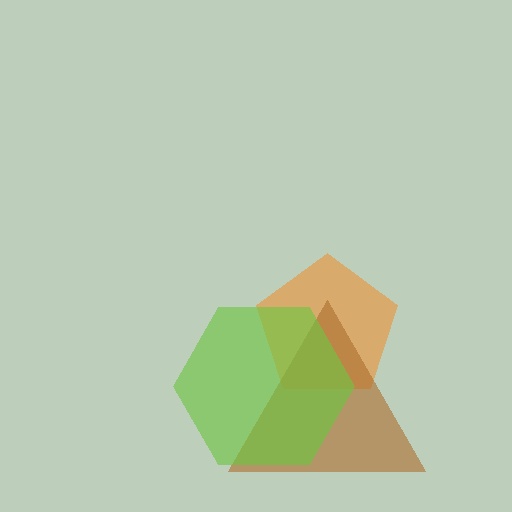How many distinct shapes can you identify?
There are 3 distinct shapes: an orange pentagon, a brown triangle, a lime hexagon.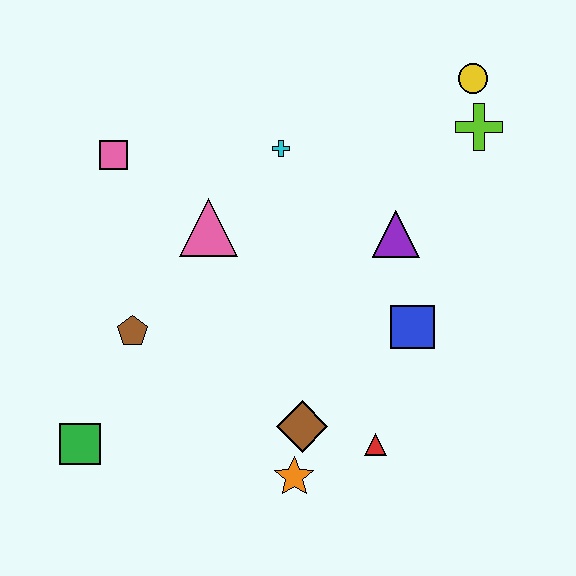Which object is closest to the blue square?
The purple triangle is closest to the blue square.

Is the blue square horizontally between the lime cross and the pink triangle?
Yes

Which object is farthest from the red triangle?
The pink square is farthest from the red triangle.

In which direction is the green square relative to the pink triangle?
The green square is below the pink triangle.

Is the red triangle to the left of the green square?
No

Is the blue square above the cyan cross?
No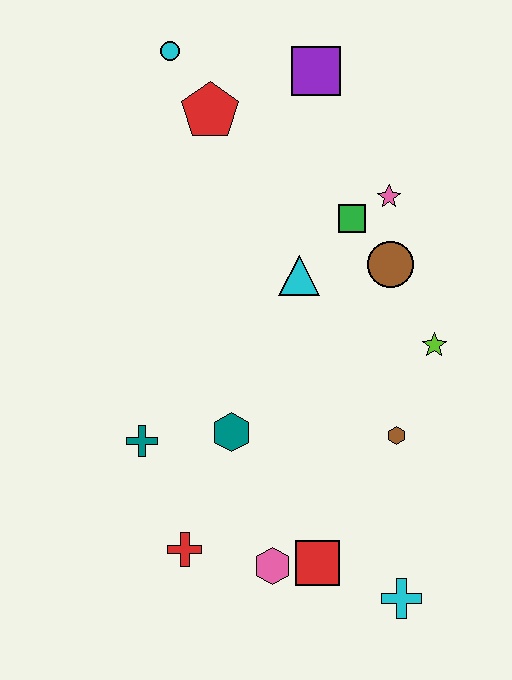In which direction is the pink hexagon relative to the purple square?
The pink hexagon is below the purple square.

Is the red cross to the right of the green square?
No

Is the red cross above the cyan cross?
Yes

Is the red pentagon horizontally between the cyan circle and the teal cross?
No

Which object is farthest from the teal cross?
The purple square is farthest from the teal cross.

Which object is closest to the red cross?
The pink hexagon is closest to the red cross.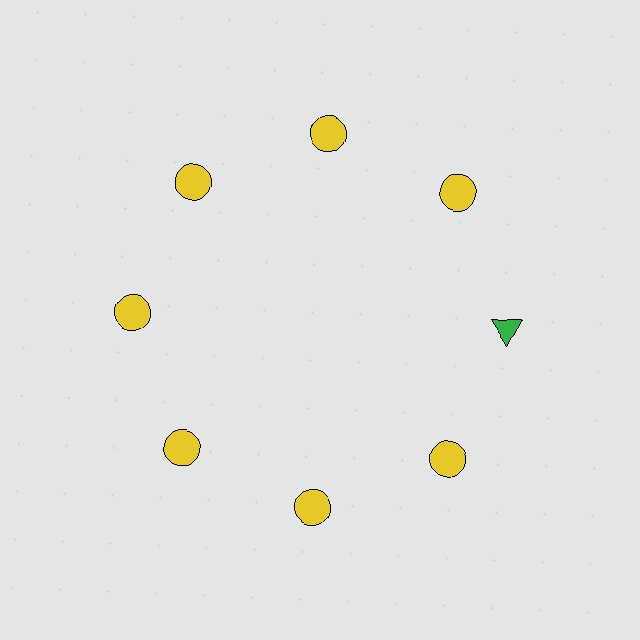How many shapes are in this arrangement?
There are 8 shapes arranged in a ring pattern.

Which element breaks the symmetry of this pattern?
The green triangle at roughly the 3 o'clock position breaks the symmetry. All other shapes are yellow circles.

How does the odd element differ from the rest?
It differs in both color (green instead of yellow) and shape (triangle instead of circle).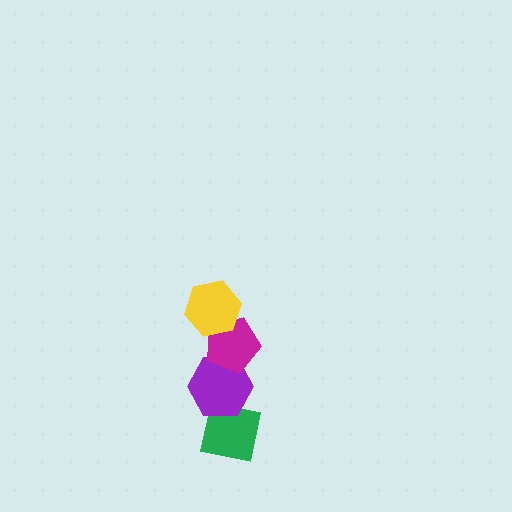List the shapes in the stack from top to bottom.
From top to bottom: the yellow hexagon, the magenta pentagon, the purple hexagon, the green square.